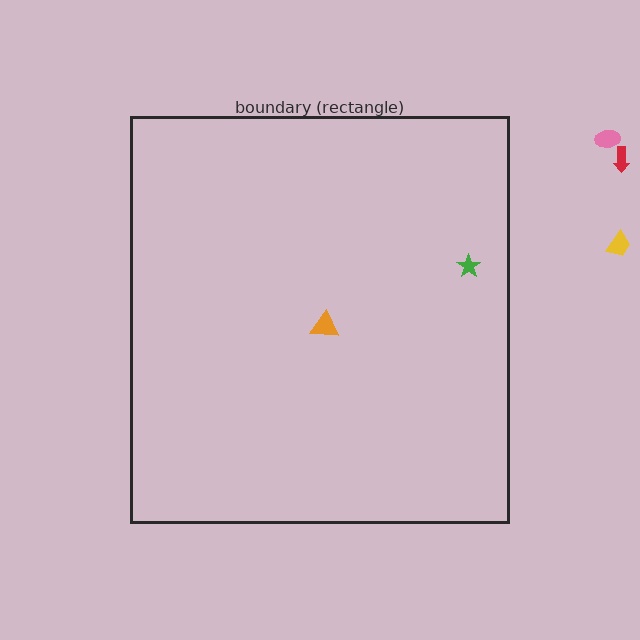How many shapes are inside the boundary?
2 inside, 3 outside.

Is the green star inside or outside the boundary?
Inside.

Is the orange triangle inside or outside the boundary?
Inside.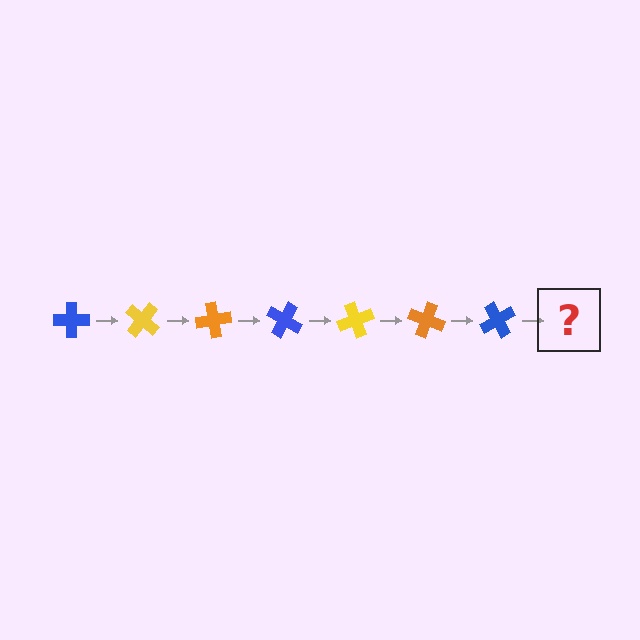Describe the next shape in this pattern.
It should be a yellow cross, rotated 280 degrees from the start.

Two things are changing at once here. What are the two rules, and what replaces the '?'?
The two rules are that it rotates 40 degrees each step and the color cycles through blue, yellow, and orange. The '?' should be a yellow cross, rotated 280 degrees from the start.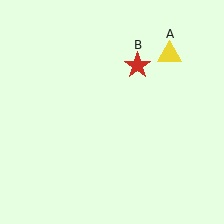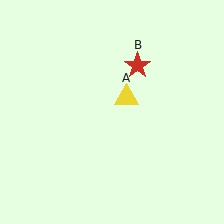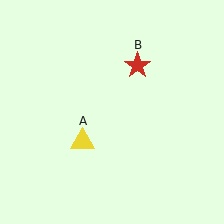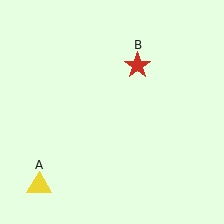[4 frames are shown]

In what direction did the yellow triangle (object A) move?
The yellow triangle (object A) moved down and to the left.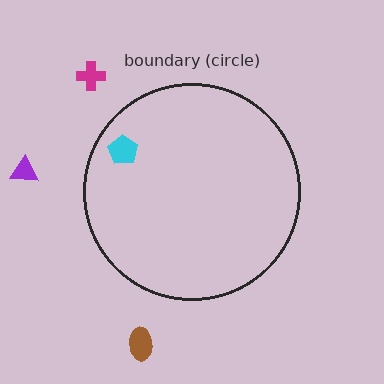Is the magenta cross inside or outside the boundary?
Outside.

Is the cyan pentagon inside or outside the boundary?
Inside.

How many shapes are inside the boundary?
1 inside, 3 outside.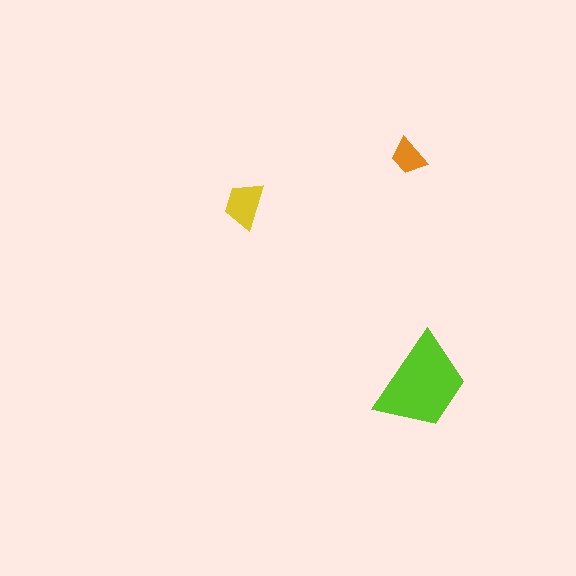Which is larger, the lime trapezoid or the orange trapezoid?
The lime one.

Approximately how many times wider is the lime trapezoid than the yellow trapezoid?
About 2 times wider.